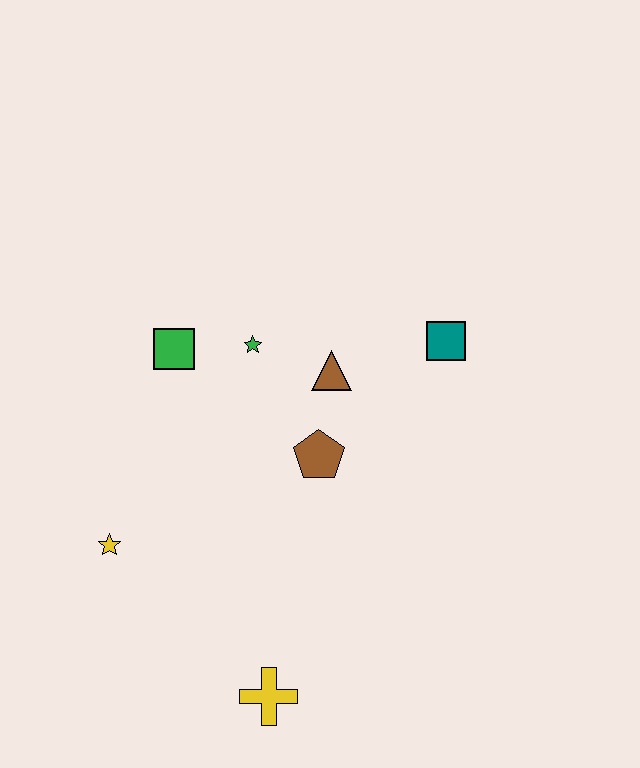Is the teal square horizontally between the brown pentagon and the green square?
No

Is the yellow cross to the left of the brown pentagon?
Yes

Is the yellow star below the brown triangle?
Yes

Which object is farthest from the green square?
The yellow cross is farthest from the green square.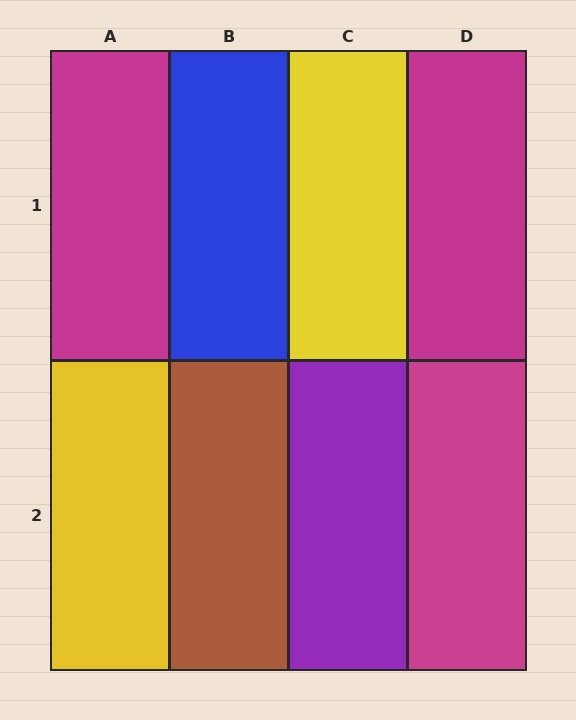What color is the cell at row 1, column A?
Magenta.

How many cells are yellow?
2 cells are yellow.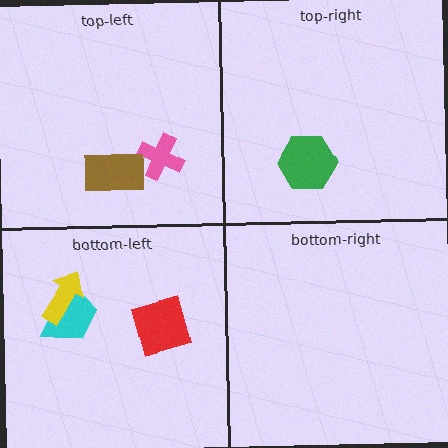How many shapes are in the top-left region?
2.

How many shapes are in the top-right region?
1.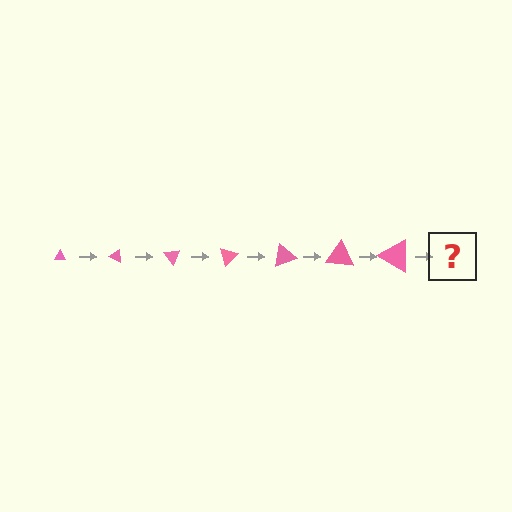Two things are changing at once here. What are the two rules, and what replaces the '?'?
The two rules are that the triangle grows larger each step and it rotates 25 degrees each step. The '?' should be a triangle, larger than the previous one and rotated 175 degrees from the start.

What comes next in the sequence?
The next element should be a triangle, larger than the previous one and rotated 175 degrees from the start.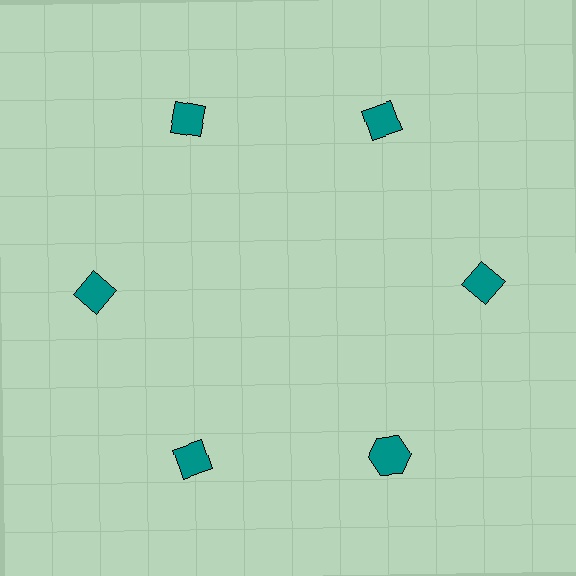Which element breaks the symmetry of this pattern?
The teal hexagon at roughly the 5 o'clock position breaks the symmetry. All other shapes are teal diamonds.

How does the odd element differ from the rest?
It has a different shape: hexagon instead of diamond.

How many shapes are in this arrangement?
There are 6 shapes arranged in a ring pattern.